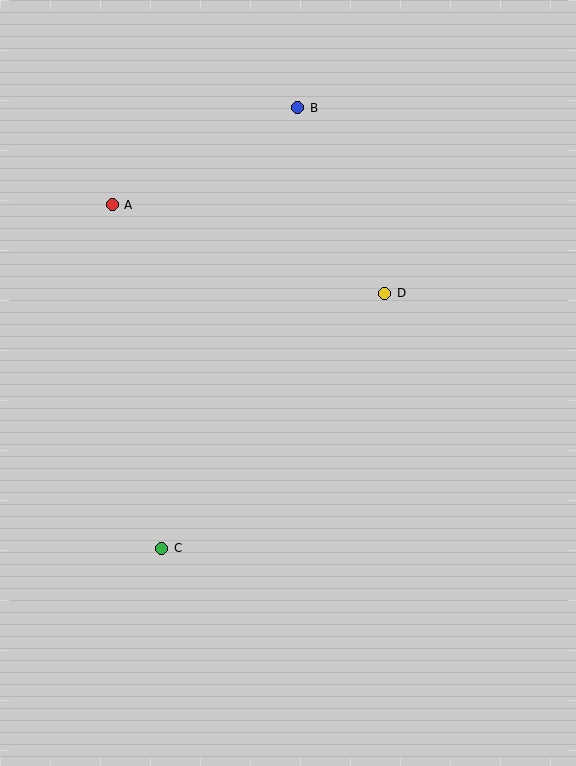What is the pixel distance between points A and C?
The distance between A and C is 347 pixels.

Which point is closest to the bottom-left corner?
Point C is closest to the bottom-left corner.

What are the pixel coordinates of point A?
Point A is at (112, 205).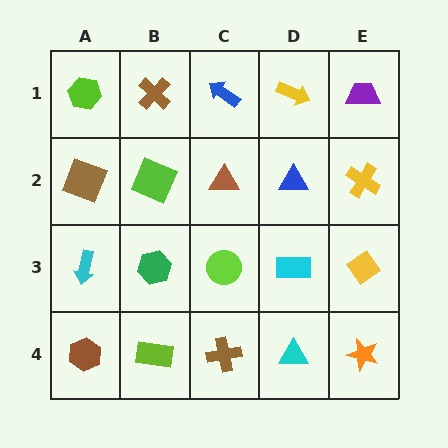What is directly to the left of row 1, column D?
A blue arrow.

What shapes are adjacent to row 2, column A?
A lime hexagon (row 1, column A), a cyan arrow (row 3, column A), a lime square (row 2, column B).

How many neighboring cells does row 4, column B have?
3.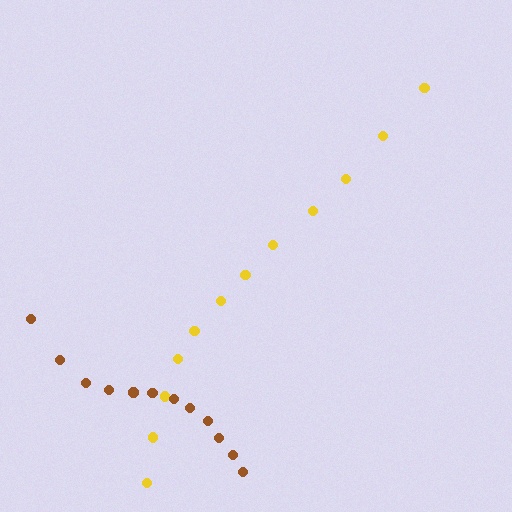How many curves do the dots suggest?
There are 2 distinct paths.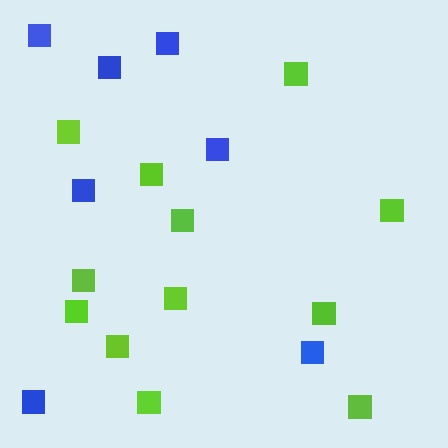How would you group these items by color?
There are 2 groups: one group of lime squares (12) and one group of blue squares (7).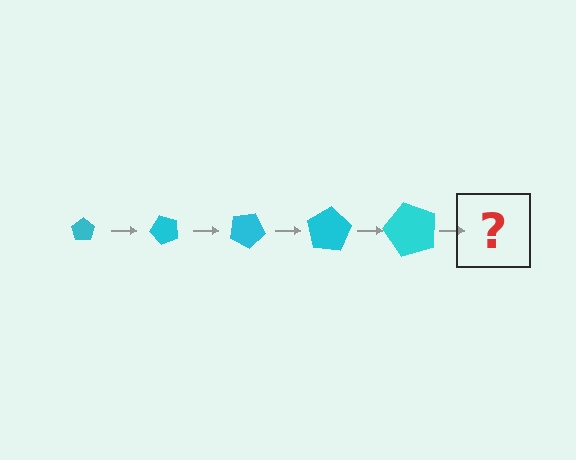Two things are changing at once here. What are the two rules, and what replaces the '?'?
The two rules are that the pentagon grows larger each step and it rotates 50 degrees each step. The '?' should be a pentagon, larger than the previous one and rotated 250 degrees from the start.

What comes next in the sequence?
The next element should be a pentagon, larger than the previous one and rotated 250 degrees from the start.